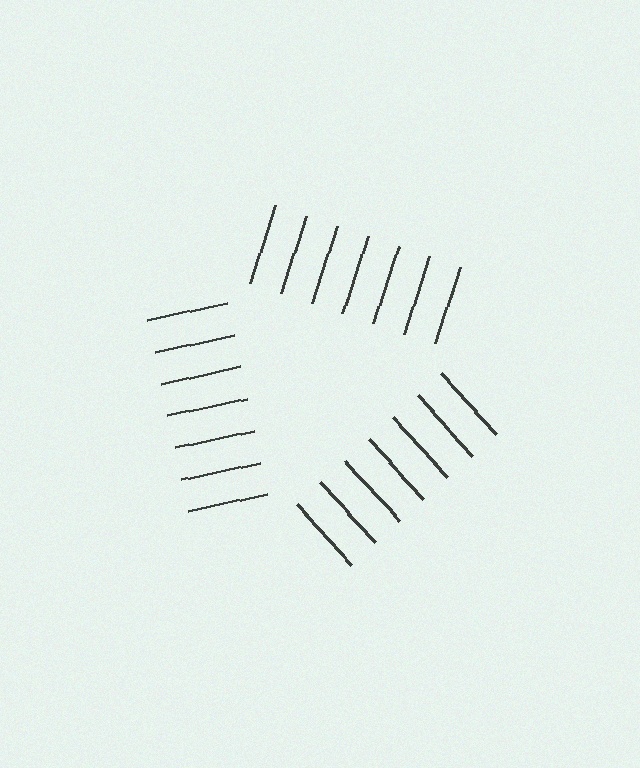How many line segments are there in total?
21 — 7 along each of the 3 edges.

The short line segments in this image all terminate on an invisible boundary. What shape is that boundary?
An illusory triangle — the line segments terminate on its edges but no continuous stroke is drawn.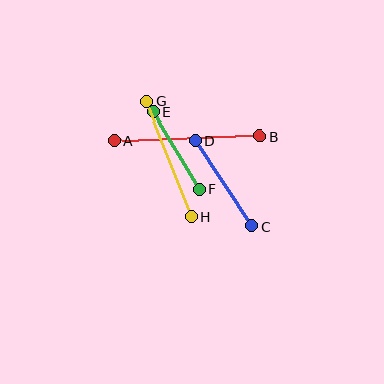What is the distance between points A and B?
The distance is approximately 146 pixels.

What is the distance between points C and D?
The distance is approximately 102 pixels.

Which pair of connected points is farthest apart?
Points A and B are farthest apart.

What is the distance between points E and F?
The distance is approximately 91 pixels.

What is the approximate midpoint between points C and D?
The midpoint is at approximately (224, 184) pixels.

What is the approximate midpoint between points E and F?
The midpoint is at approximately (176, 150) pixels.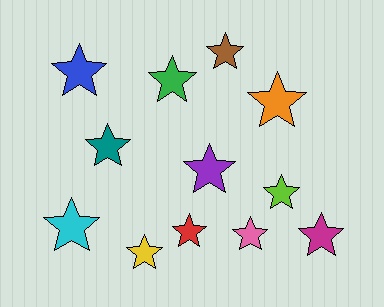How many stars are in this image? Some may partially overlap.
There are 12 stars.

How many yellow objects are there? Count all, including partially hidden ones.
There is 1 yellow object.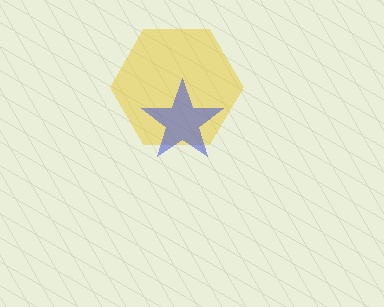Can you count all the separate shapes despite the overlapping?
Yes, there are 2 separate shapes.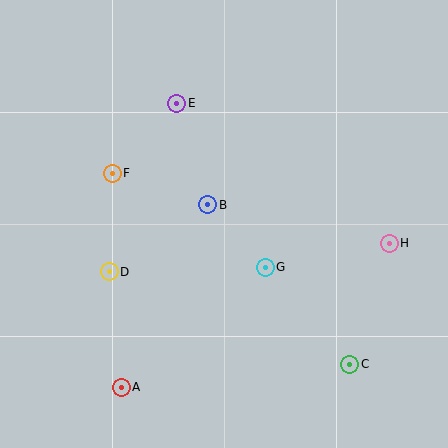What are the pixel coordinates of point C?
Point C is at (350, 364).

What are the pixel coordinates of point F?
Point F is at (112, 173).